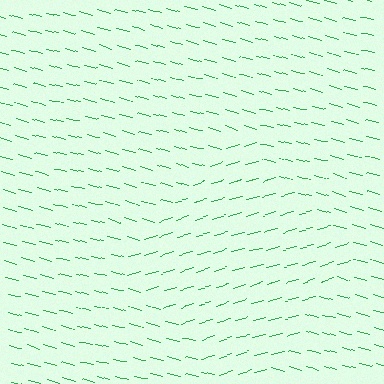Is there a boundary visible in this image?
Yes, there is a texture boundary formed by a change in line orientation.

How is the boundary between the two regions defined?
The boundary is defined purely by a change in line orientation (approximately 32 degrees difference). All lines are the same color and thickness.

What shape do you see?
I see a diamond.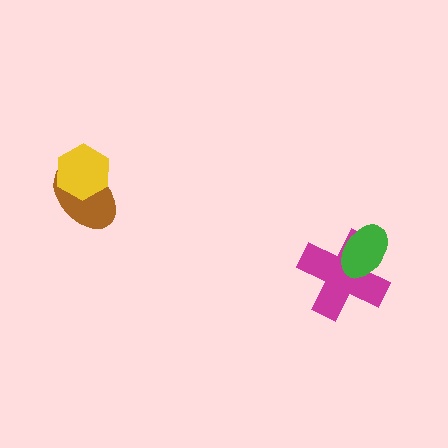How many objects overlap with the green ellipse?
1 object overlaps with the green ellipse.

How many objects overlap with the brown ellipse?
1 object overlaps with the brown ellipse.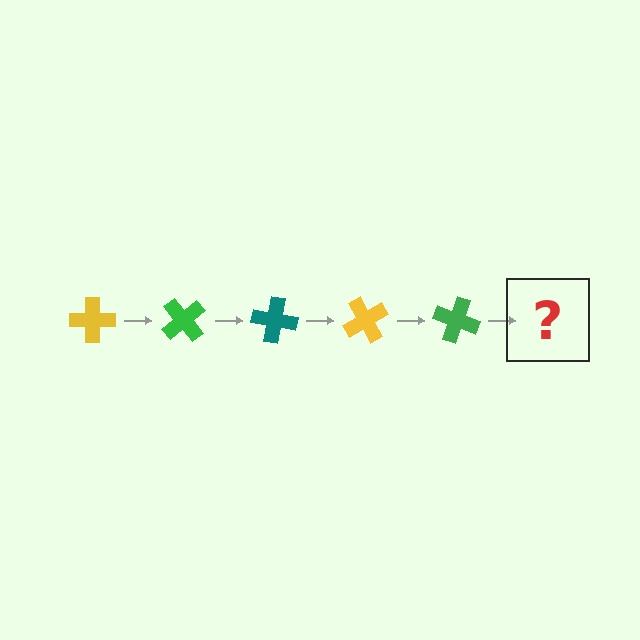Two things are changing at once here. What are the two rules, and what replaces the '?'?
The two rules are that it rotates 50 degrees each step and the color cycles through yellow, green, and teal. The '?' should be a teal cross, rotated 250 degrees from the start.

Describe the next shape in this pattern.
It should be a teal cross, rotated 250 degrees from the start.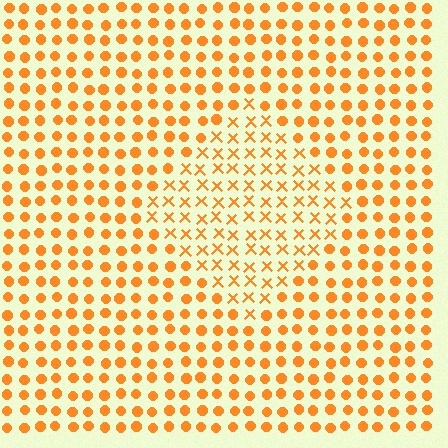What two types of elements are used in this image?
The image uses X marks inside the diamond region and circles outside it.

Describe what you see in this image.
The image is filled with small orange elements arranged in a uniform grid. A diamond-shaped region contains X marks, while the surrounding area contains circles. The boundary is defined purely by the change in element shape.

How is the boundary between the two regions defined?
The boundary is defined by a change in element shape: X marks inside vs. circles outside. All elements share the same color and spacing.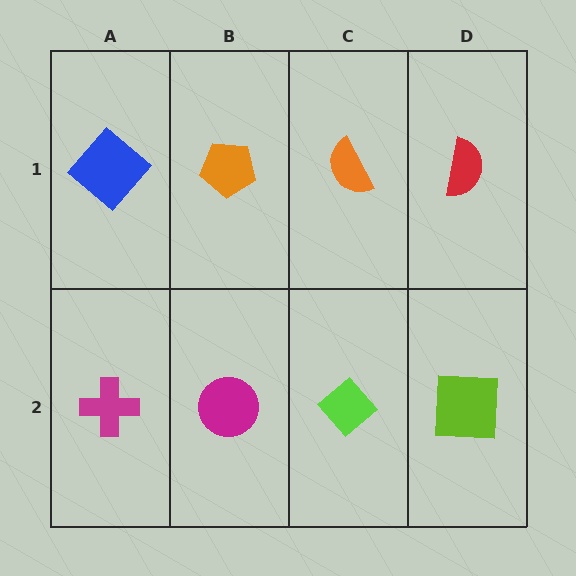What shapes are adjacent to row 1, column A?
A magenta cross (row 2, column A), an orange pentagon (row 1, column B).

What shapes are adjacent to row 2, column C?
An orange semicircle (row 1, column C), a magenta circle (row 2, column B), a lime square (row 2, column D).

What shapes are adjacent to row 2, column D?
A red semicircle (row 1, column D), a lime diamond (row 2, column C).